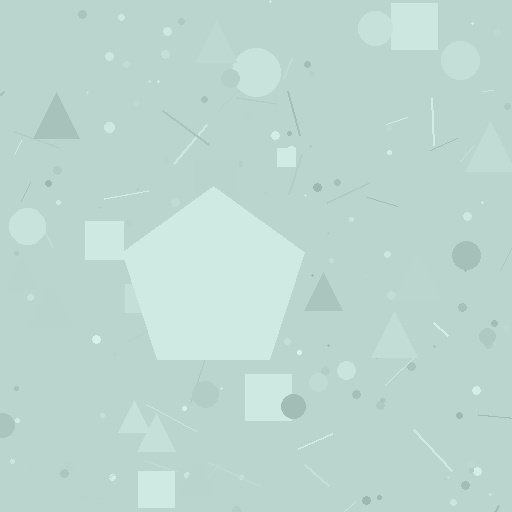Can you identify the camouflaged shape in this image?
The camouflaged shape is a pentagon.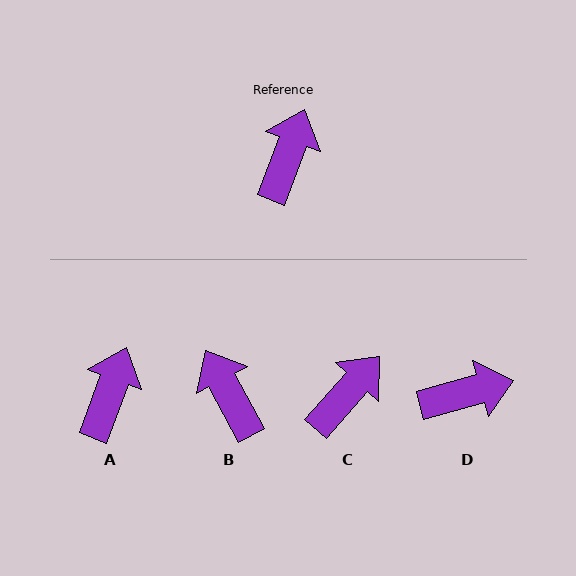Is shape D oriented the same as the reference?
No, it is off by about 55 degrees.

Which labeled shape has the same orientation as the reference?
A.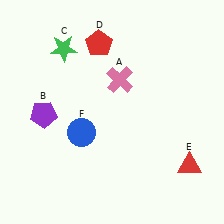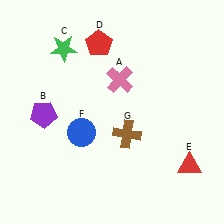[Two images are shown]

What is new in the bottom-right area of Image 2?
A brown cross (G) was added in the bottom-right area of Image 2.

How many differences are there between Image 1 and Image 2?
There is 1 difference between the two images.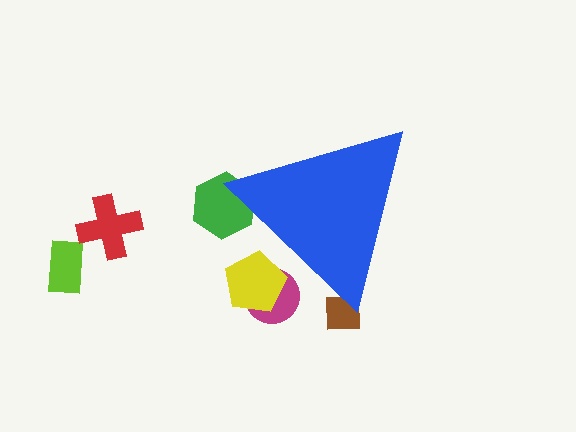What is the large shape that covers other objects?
A blue triangle.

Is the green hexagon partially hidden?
Yes, the green hexagon is partially hidden behind the blue triangle.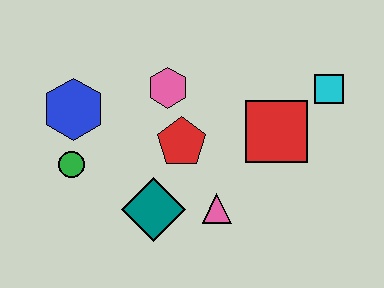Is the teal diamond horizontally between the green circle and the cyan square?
Yes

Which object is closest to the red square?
The cyan square is closest to the red square.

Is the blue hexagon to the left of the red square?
Yes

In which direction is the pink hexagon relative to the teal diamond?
The pink hexagon is above the teal diamond.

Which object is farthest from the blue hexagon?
The cyan square is farthest from the blue hexagon.